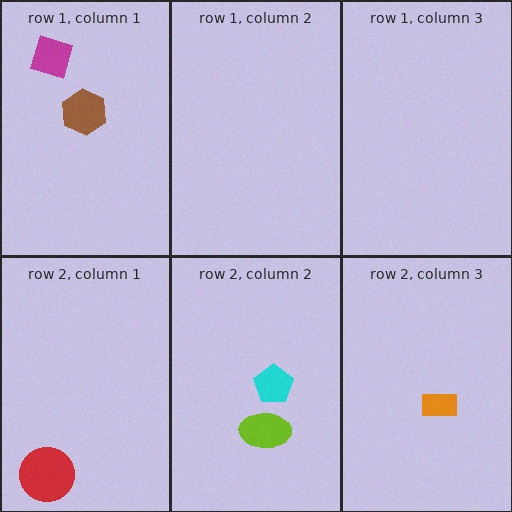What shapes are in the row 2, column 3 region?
The orange rectangle.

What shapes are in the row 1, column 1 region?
The magenta diamond, the brown hexagon.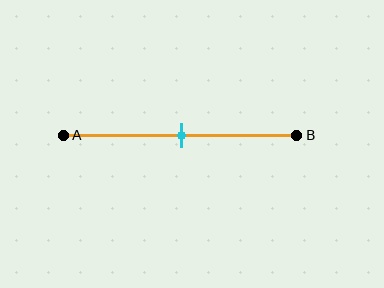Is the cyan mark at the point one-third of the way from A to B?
No, the mark is at about 50% from A, not at the 33% one-third point.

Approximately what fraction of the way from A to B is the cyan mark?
The cyan mark is approximately 50% of the way from A to B.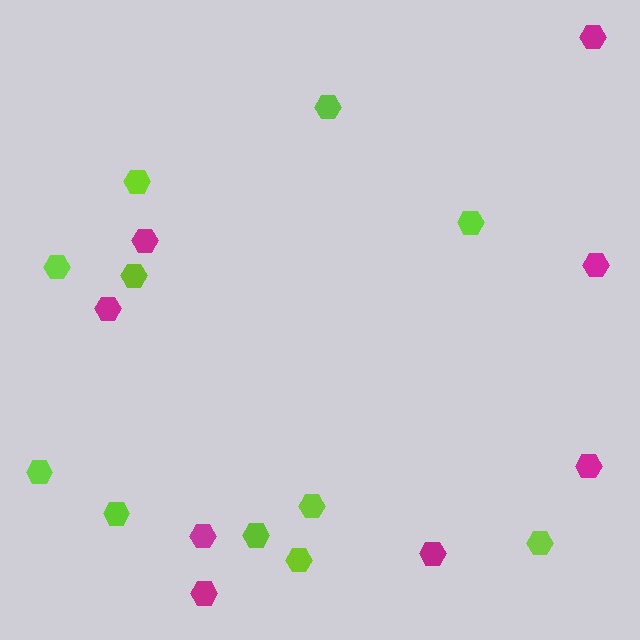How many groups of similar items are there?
There are 2 groups: one group of magenta hexagons (8) and one group of lime hexagons (11).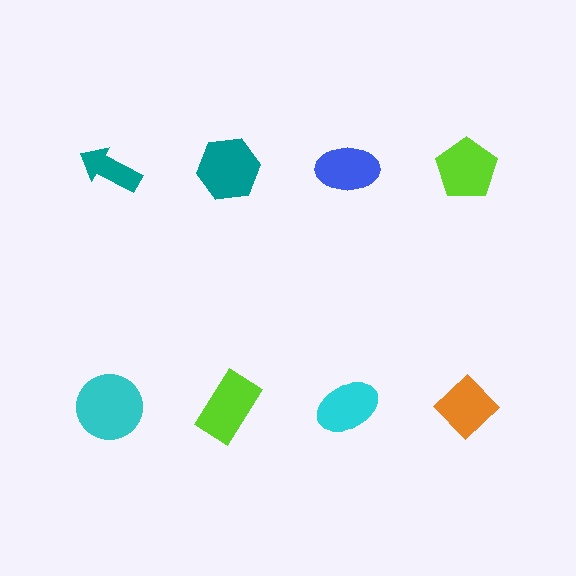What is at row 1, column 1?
A teal arrow.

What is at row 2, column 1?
A cyan circle.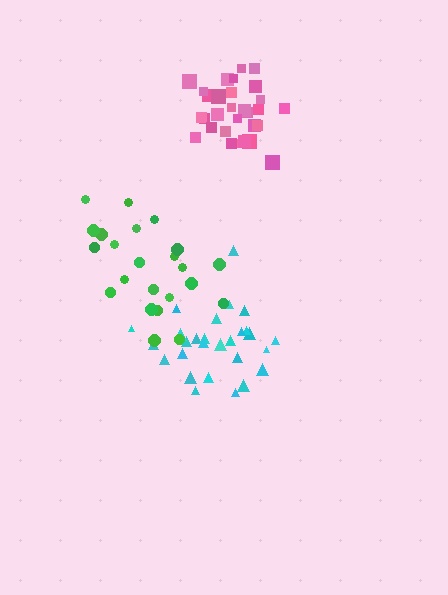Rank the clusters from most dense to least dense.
pink, cyan, green.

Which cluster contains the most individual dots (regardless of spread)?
Pink (30).